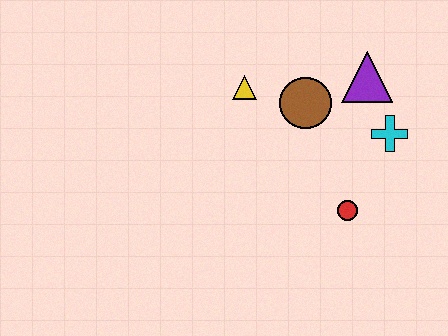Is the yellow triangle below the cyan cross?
No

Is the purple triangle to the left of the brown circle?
No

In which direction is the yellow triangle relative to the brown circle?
The yellow triangle is to the left of the brown circle.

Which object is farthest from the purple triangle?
The red circle is farthest from the purple triangle.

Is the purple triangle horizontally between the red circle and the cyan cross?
Yes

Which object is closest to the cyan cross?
The purple triangle is closest to the cyan cross.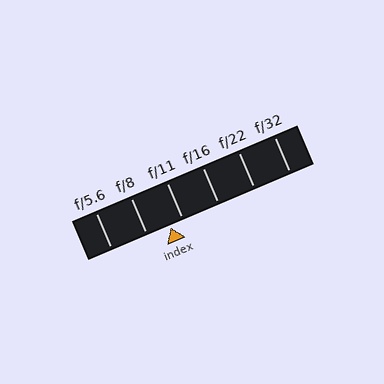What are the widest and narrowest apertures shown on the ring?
The widest aperture shown is f/5.6 and the narrowest is f/32.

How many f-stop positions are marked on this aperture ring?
There are 6 f-stop positions marked.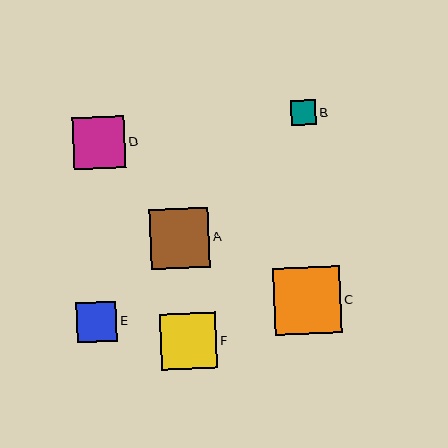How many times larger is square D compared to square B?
Square D is approximately 2.1 times the size of square B.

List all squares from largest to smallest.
From largest to smallest: C, A, F, D, E, B.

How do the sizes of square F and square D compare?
Square F and square D are approximately the same size.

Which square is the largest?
Square C is the largest with a size of approximately 67 pixels.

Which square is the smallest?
Square B is the smallest with a size of approximately 25 pixels.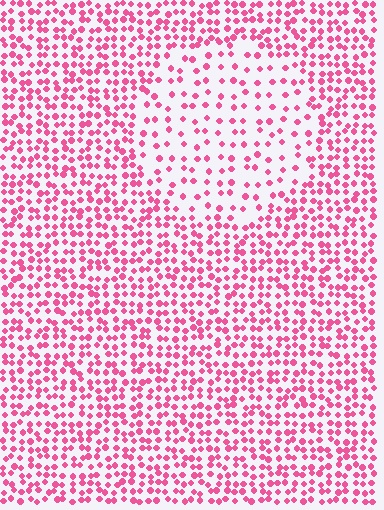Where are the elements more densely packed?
The elements are more densely packed outside the circle boundary.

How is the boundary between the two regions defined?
The boundary is defined by a change in element density (approximately 2.2x ratio). All elements are the same color, size, and shape.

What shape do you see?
I see a circle.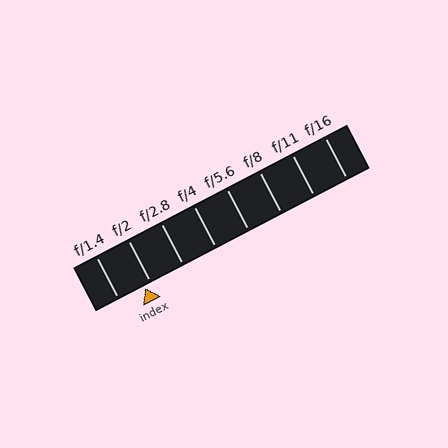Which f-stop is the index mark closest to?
The index mark is closest to f/2.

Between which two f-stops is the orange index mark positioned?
The index mark is between f/1.4 and f/2.